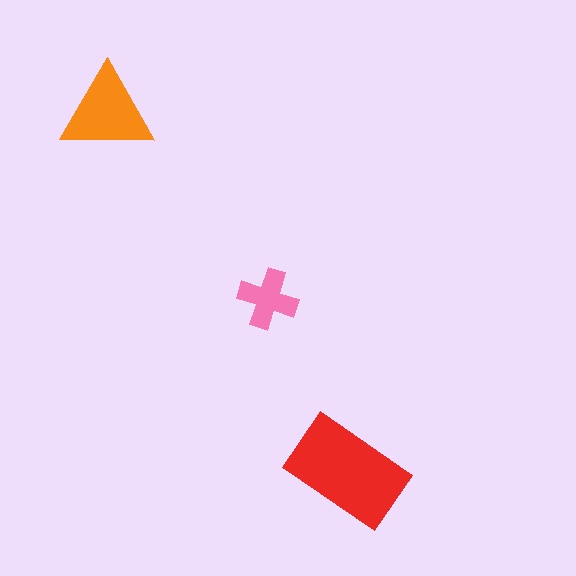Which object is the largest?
The red rectangle.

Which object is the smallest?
The pink cross.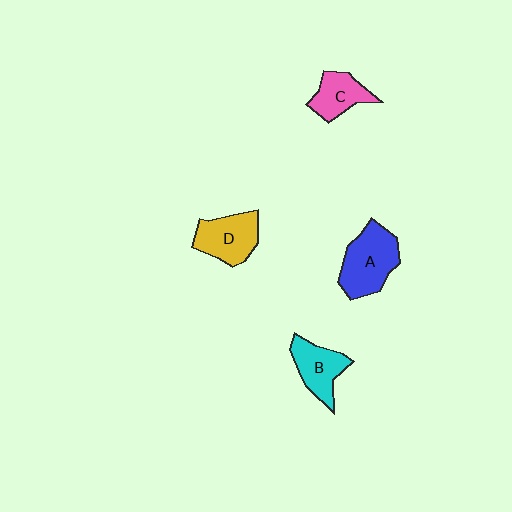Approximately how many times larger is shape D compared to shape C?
Approximately 1.3 times.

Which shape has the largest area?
Shape A (blue).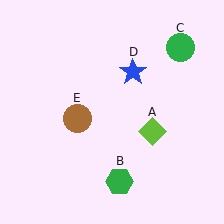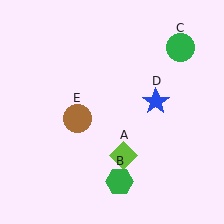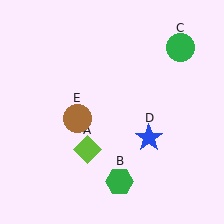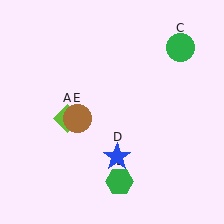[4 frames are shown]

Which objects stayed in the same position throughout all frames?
Green hexagon (object B) and green circle (object C) and brown circle (object E) remained stationary.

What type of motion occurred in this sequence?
The lime diamond (object A), blue star (object D) rotated clockwise around the center of the scene.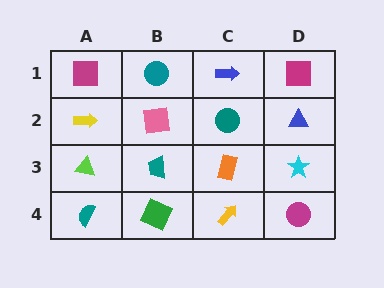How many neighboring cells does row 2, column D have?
3.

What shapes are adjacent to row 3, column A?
A yellow arrow (row 2, column A), a teal semicircle (row 4, column A), a teal trapezoid (row 3, column B).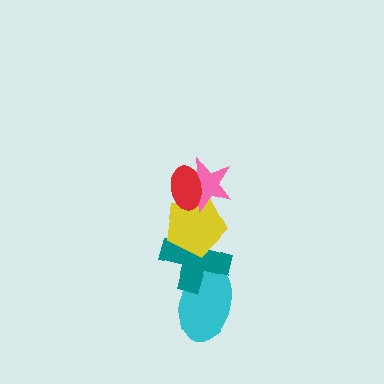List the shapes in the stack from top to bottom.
From top to bottom: the red ellipse, the pink star, the yellow pentagon, the teal cross, the cyan ellipse.